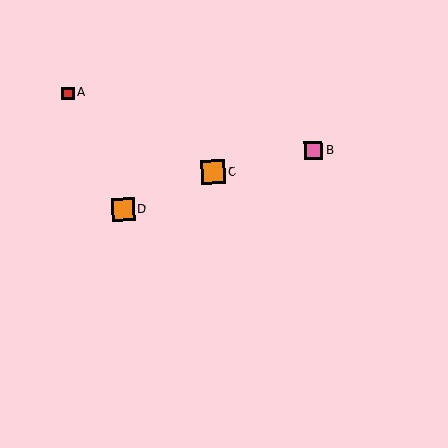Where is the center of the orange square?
The center of the orange square is at (123, 209).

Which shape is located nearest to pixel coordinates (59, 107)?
The red square (labeled A) at (68, 93) is nearest to that location.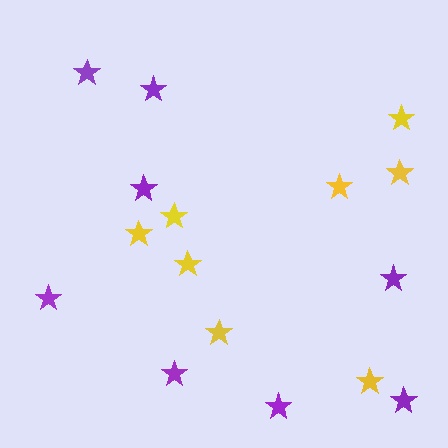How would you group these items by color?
There are 2 groups: one group of purple stars (8) and one group of yellow stars (8).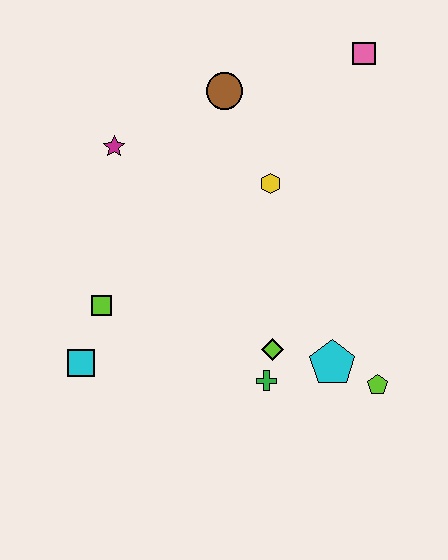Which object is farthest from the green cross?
The pink square is farthest from the green cross.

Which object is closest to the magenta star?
The brown circle is closest to the magenta star.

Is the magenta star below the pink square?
Yes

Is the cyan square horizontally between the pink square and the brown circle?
No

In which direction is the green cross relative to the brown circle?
The green cross is below the brown circle.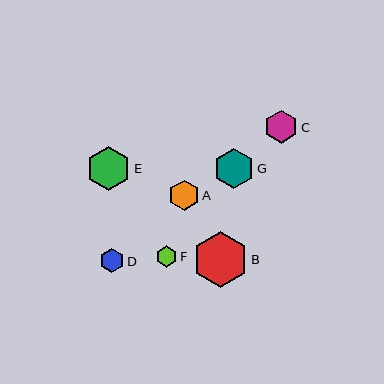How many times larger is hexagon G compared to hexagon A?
Hexagon G is approximately 1.3 times the size of hexagon A.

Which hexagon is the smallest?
Hexagon F is the smallest with a size of approximately 21 pixels.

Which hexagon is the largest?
Hexagon B is the largest with a size of approximately 56 pixels.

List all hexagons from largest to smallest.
From largest to smallest: B, E, G, C, A, D, F.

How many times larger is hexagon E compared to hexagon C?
Hexagon E is approximately 1.3 times the size of hexagon C.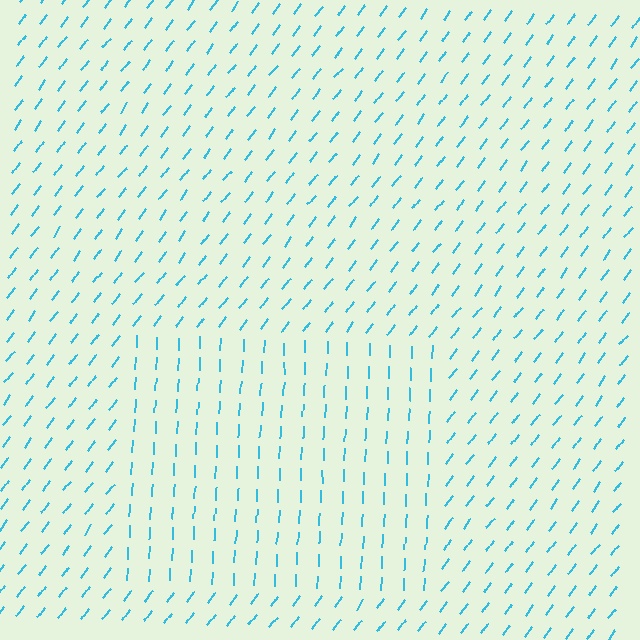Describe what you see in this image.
The image is filled with small cyan line segments. A rectangle region in the image has lines oriented differently from the surrounding lines, creating a visible texture boundary.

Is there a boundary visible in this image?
Yes, there is a texture boundary formed by a change in line orientation.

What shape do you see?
I see a rectangle.